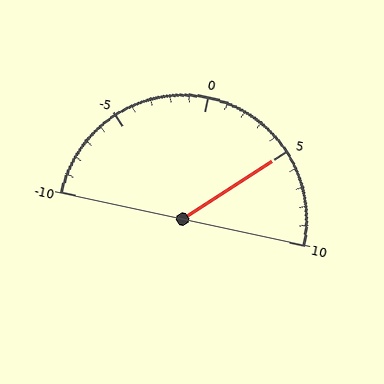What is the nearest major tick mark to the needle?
The nearest major tick mark is 5.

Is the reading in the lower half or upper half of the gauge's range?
The reading is in the upper half of the range (-10 to 10).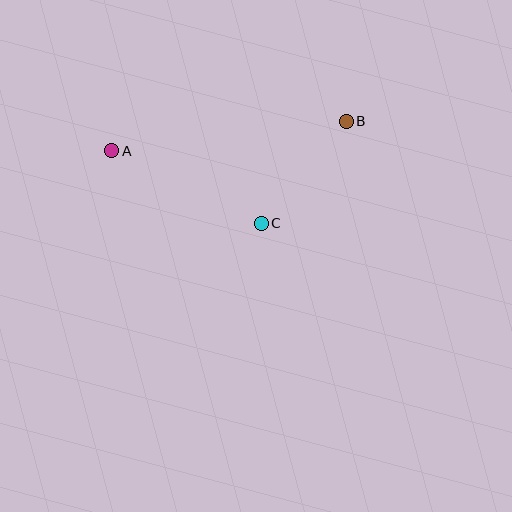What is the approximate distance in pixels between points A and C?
The distance between A and C is approximately 166 pixels.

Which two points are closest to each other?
Points B and C are closest to each other.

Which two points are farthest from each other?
Points A and B are farthest from each other.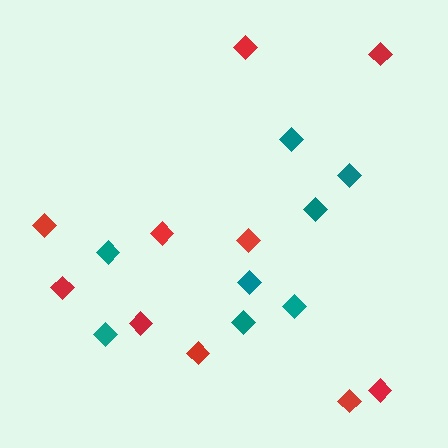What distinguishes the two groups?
There are 2 groups: one group of teal diamonds (8) and one group of red diamonds (10).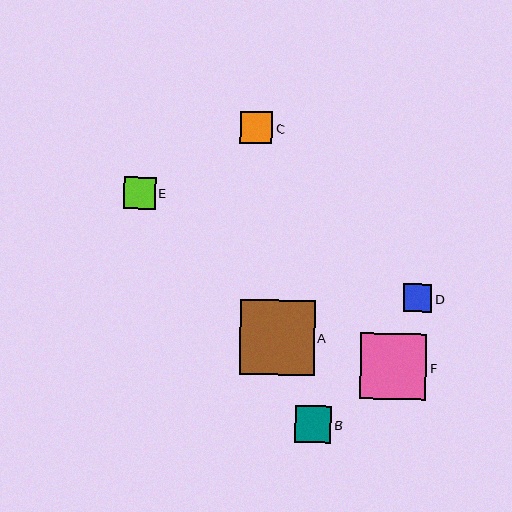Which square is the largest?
Square A is the largest with a size of approximately 74 pixels.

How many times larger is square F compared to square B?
Square F is approximately 1.8 times the size of square B.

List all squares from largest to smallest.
From largest to smallest: A, F, B, C, E, D.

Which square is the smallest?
Square D is the smallest with a size of approximately 28 pixels.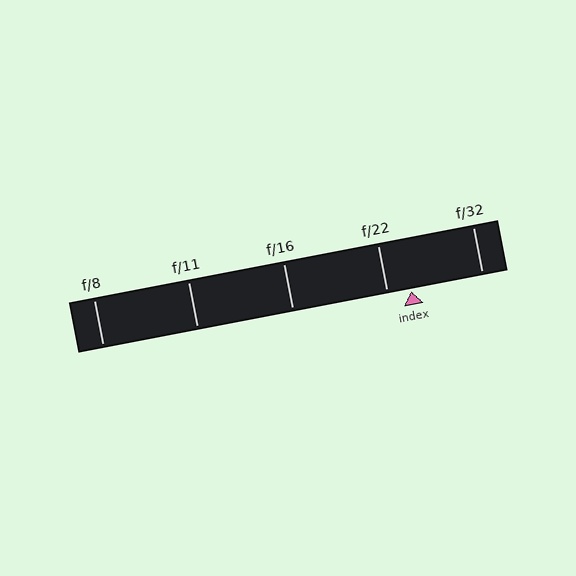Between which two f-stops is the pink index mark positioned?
The index mark is between f/22 and f/32.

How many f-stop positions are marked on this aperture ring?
There are 5 f-stop positions marked.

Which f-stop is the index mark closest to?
The index mark is closest to f/22.